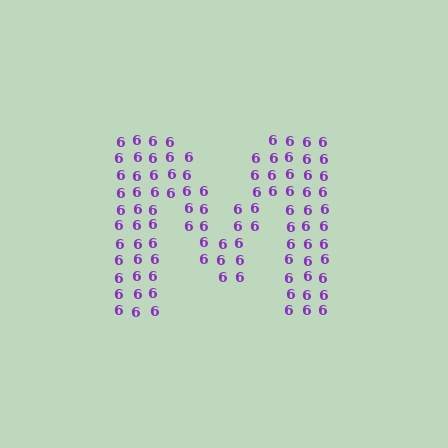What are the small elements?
The small elements are digit 6's.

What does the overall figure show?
The overall figure shows the letter M.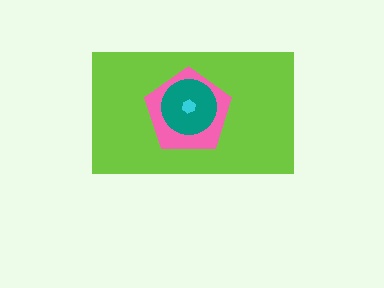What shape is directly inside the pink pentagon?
The teal circle.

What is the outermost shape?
The lime rectangle.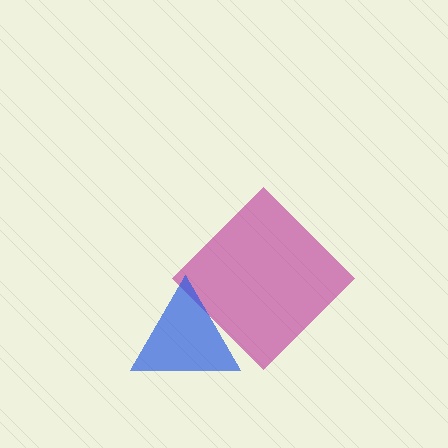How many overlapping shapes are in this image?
There are 2 overlapping shapes in the image.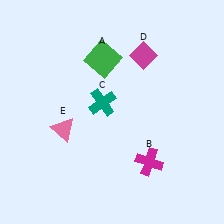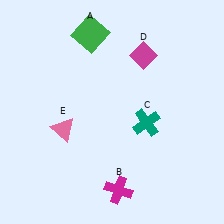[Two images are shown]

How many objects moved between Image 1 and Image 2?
3 objects moved between the two images.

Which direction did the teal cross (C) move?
The teal cross (C) moved right.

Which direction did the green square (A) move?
The green square (A) moved up.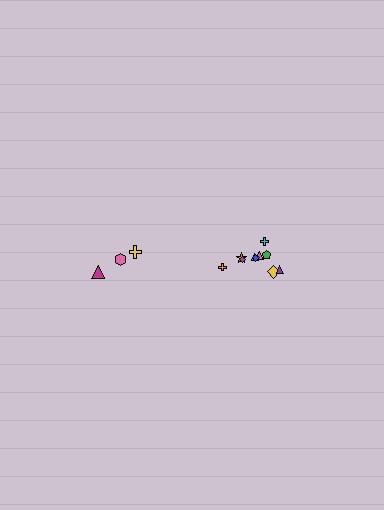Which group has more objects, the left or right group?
The right group.